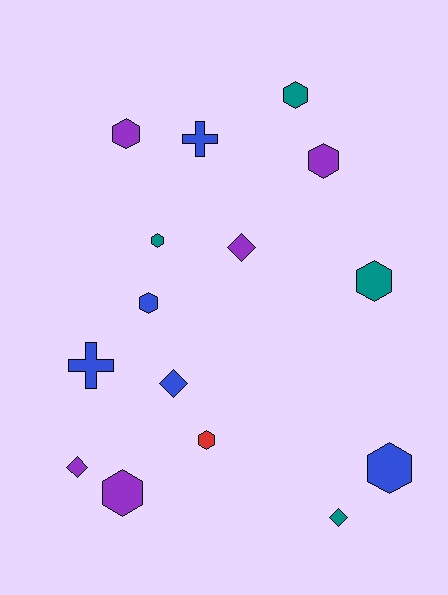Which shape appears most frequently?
Hexagon, with 9 objects.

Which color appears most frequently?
Blue, with 5 objects.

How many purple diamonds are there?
There are 2 purple diamonds.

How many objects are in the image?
There are 15 objects.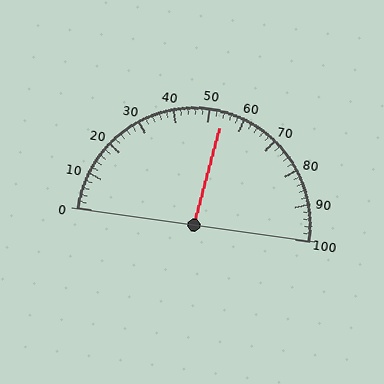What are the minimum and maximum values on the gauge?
The gauge ranges from 0 to 100.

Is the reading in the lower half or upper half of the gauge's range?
The reading is in the upper half of the range (0 to 100).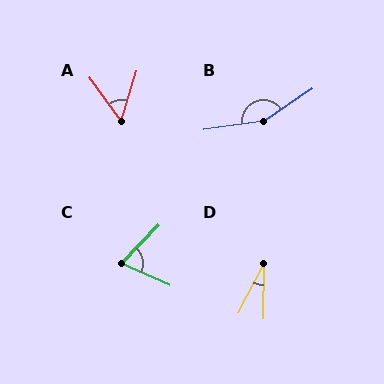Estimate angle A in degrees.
Approximately 53 degrees.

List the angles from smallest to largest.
D (27°), A (53°), C (70°), B (154°).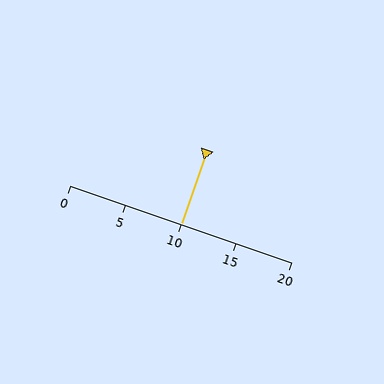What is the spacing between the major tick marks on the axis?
The major ticks are spaced 5 apart.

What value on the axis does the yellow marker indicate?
The marker indicates approximately 10.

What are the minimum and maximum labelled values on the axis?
The axis runs from 0 to 20.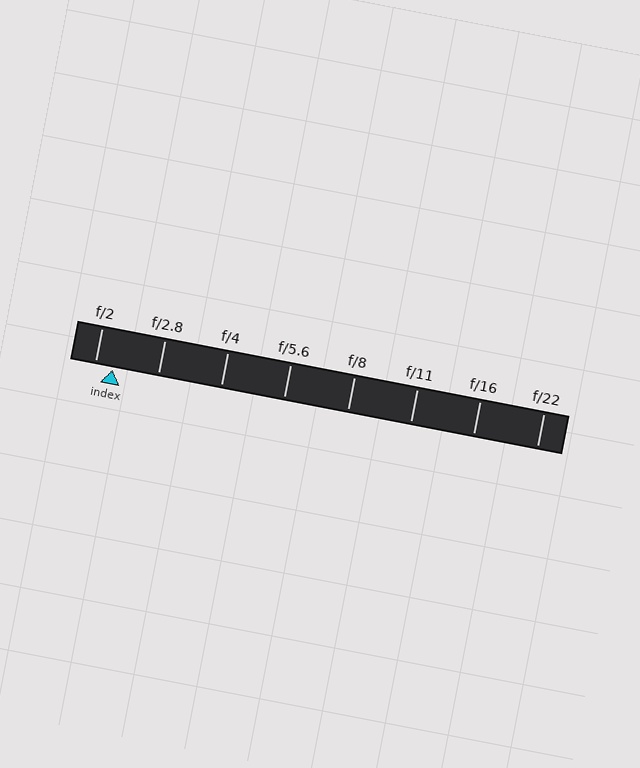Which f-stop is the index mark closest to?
The index mark is closest to f/2.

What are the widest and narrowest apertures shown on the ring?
The widest aperture shown is f/2 and the narrowest is f/22.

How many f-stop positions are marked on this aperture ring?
There are 8 f-stop positions marked.